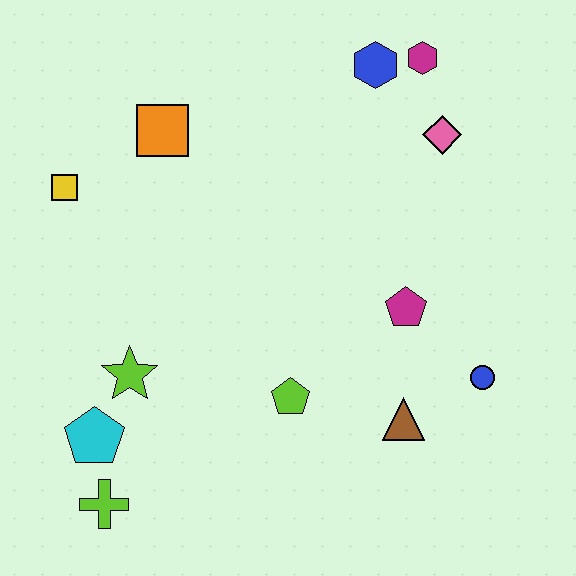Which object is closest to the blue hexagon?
The magenta hexagon is closest to the blue hexagon.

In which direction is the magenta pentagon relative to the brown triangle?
The magenta pentagon is above the brown triangle.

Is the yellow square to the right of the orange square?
No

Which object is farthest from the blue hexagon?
The lime cross is farthest from the blue hexagon.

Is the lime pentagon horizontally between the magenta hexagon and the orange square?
Yes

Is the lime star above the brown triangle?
Yes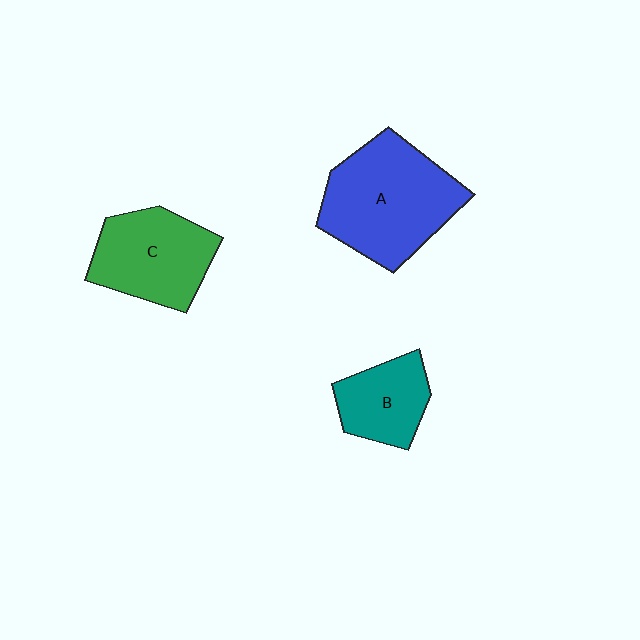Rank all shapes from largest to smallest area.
From largest to smallest: A (blue), C (green), B (teal).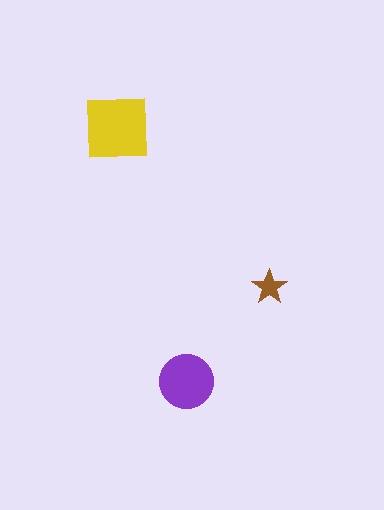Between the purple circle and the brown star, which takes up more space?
The purple circle.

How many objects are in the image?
There are 3 objects in the image.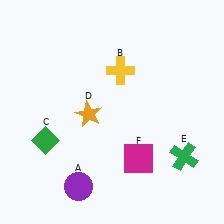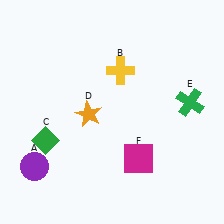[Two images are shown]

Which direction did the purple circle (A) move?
The purple circle (A) moved left.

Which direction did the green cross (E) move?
The green cross (E) moved up.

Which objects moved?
The objects that moved are: the purple circle (A), the green cross (E).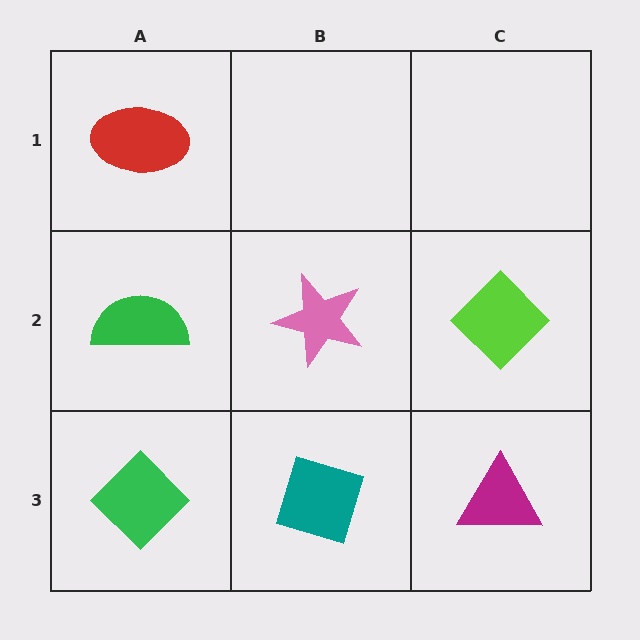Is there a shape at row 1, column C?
No, that cell is empty.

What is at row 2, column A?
A green semicircle.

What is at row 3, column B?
A teal diamond.